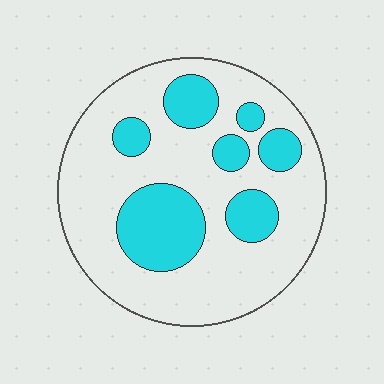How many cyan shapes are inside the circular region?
7.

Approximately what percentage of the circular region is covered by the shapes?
Approximately 25%.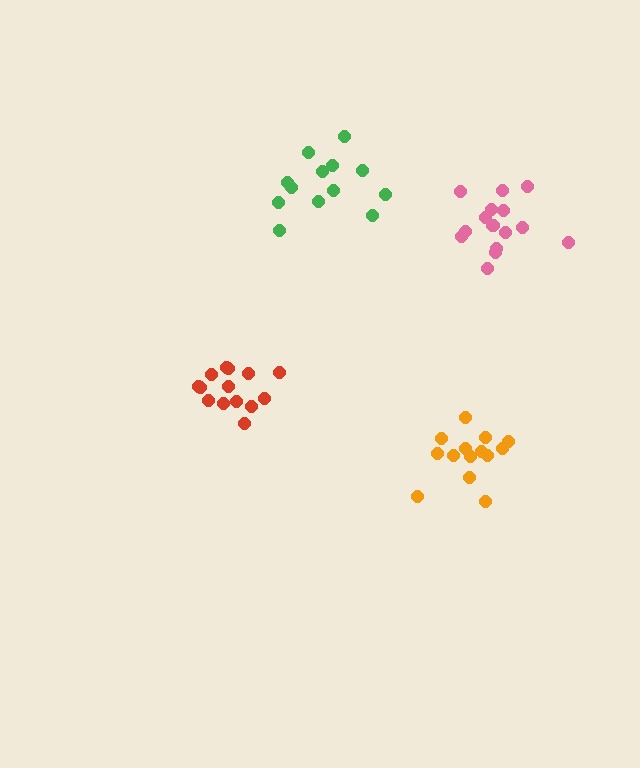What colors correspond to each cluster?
The clusters are colored: pink, green, red, orange.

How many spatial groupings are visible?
There are 4 spatial groupings.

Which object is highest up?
The green cluster is topmost.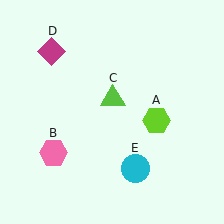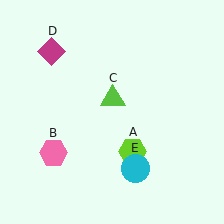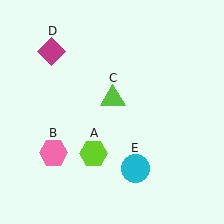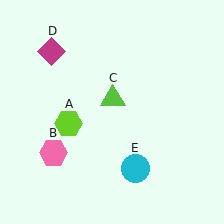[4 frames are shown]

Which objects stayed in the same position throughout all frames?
Pink hexagon (object B) and lime triangle (object C) and magenta diamond (object D) and cyan circle (object E) remained stationary.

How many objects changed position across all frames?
1 object changed position: lime hexagon (object A).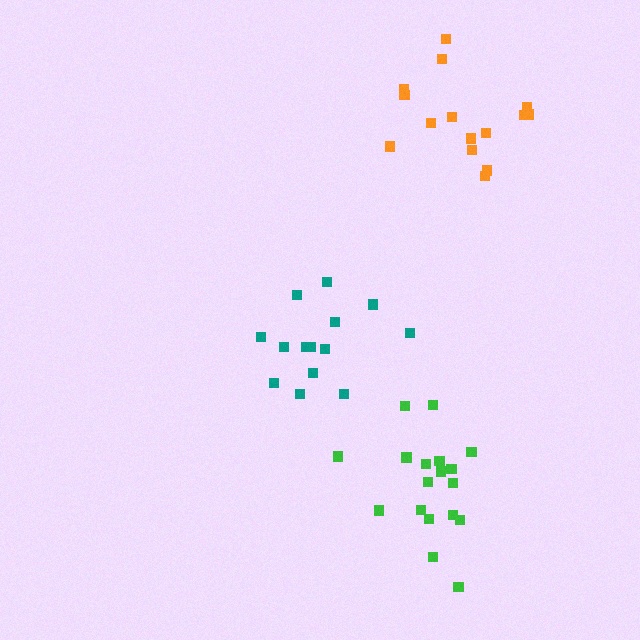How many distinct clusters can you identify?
There are 3 distinct clusters.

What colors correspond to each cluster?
The clusters are colored: orange, green, teal.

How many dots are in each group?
Group 1: 15 dots, Group 2: 18 dots, Group 3: 14 dots (47 total).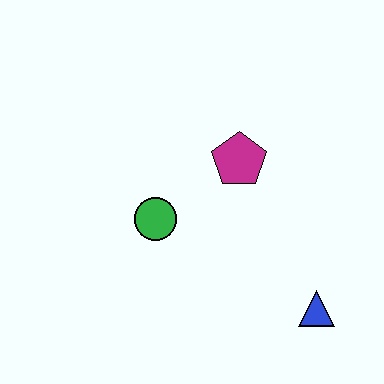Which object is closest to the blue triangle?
The magenta pentagon is closest to the blue triangle.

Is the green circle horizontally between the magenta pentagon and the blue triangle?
No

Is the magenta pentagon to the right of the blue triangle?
No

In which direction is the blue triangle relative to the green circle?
The blue triangle is to the right of the green circle.